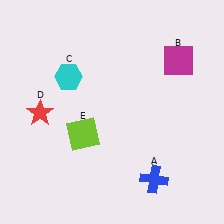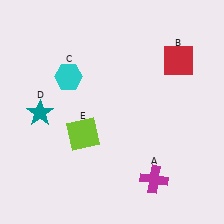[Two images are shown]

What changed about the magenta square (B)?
In Image 1, B is magenta. In Image 2, it changed to red.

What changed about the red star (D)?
In Image 1, D is red. In Image 2, it changed to teal.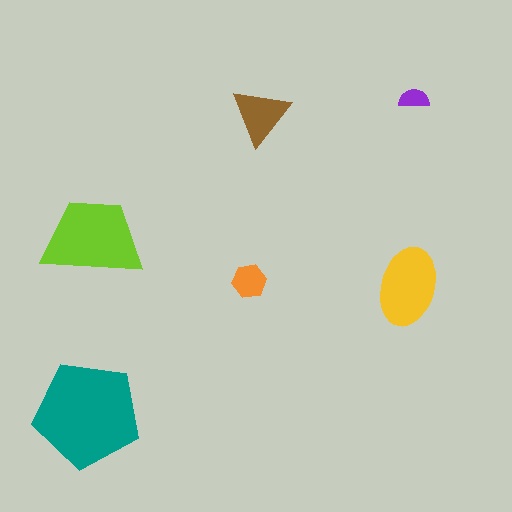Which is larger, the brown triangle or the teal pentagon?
The teal pentagon.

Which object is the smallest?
The purple semicircle.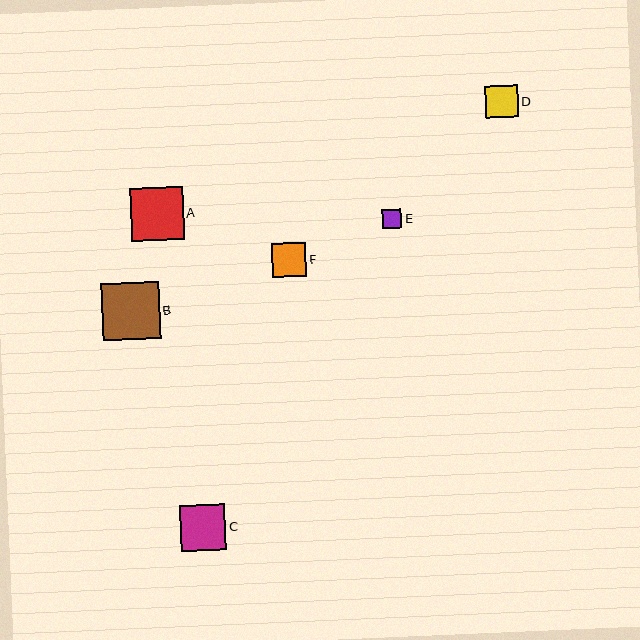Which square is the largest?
Square B is the largest with a size of approximately 57 pixels.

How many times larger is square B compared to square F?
Square B is approximately 1.7 times the size of square F.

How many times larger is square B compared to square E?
Square B is approximately 3.0 times the size of square E.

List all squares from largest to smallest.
From largest to smallest: B, A, C, F, D, E.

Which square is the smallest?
Square E is the smallest with a size of approximately 19 pixels.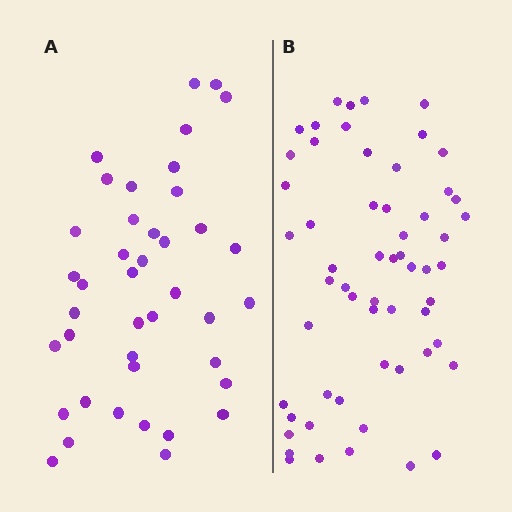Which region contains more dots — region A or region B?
Region B (the right region) has more dots.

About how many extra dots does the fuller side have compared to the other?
Region B has approximately 15 more dots than region A.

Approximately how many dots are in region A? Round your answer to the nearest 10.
About 40 dots. (The exact count is 41, which rounds to 40.)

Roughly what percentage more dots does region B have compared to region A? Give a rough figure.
About 40% more.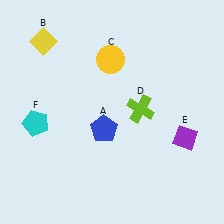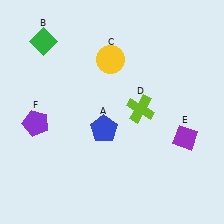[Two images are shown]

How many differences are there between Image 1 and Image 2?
There are 2 differences between the two images.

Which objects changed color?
B changed from yellow to green. F changed from cyan to purple.